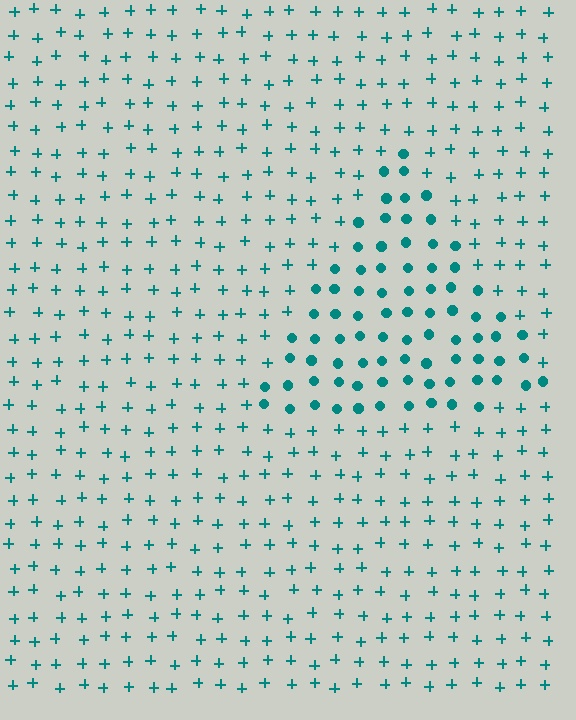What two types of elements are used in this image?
The image uses circles inside the triangle region and plus signs outside it.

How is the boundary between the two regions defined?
The boundary is defined by a change in element shape: circles inside vs. plus signs outside. All elements share the same color and spacing.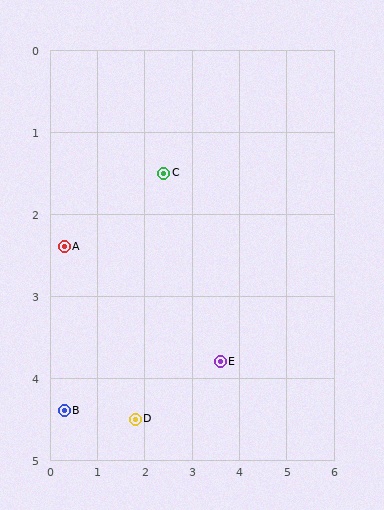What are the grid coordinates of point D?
Point D is at approximately (1.8, 4.5).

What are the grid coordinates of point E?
Point E is at approximately (3.6, 3.8).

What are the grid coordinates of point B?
Point B is at approximately (0.3, 4.4).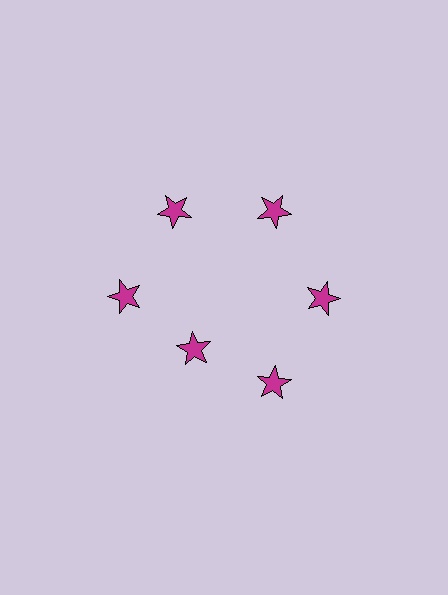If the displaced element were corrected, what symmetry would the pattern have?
It would have 6-fold rotational symmetry — the pattern would map onto itself every 60 degrees.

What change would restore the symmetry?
The symmetry would be restored by moving it outward, back onto the ring so that all 6 stars sit at equal angles and equal distance from the center.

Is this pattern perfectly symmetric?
No. The 6 magenta stars are arranged in a ring, but one element near the 7 o'clock position is pulled inward toward the center, breaking the 6-fold rotational symmetry.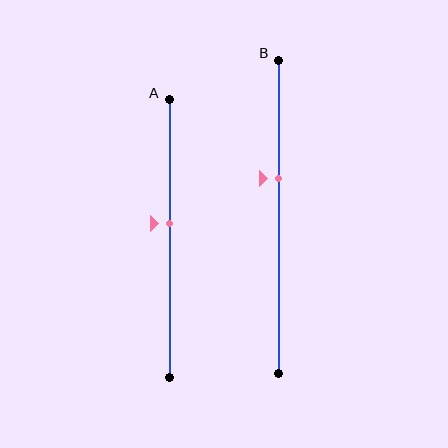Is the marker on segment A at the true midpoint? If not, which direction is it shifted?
No, the marker on segment A is shifted upward by about 5% of the segment length.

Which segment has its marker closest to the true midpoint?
Segment A has its marker closest to the true midpoint.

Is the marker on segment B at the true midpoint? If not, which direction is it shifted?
No, the marker on segment B is shifted upward by about 12% of the segment length.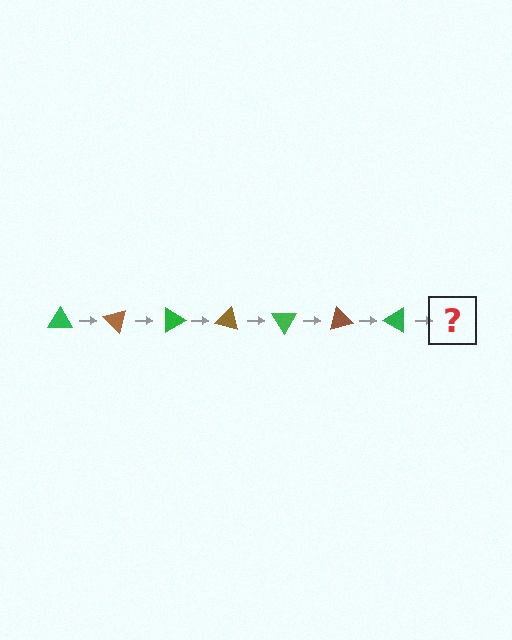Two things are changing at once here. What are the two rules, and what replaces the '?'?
The two rules are that it rotates 45 degrees each step and the color cycles through green and brown. The '?' should be a brown triangle, rotated 315 degrees from the start.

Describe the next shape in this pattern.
It should be a brown triangle, rotated 315 degrees from the start.